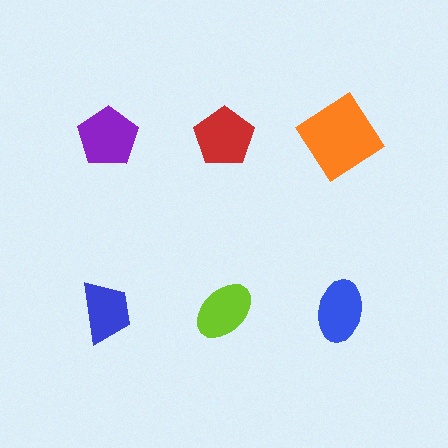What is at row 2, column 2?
A lime ellipse.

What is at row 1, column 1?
A purple pentagon.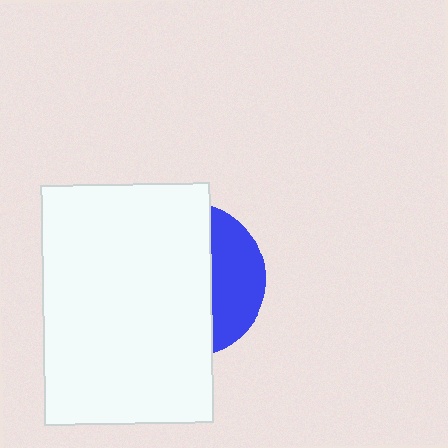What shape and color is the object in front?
The object in front is a white rectangle.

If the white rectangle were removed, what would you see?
You would see the complete blue circle.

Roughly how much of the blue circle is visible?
A small part of it is visible (roughly 31%).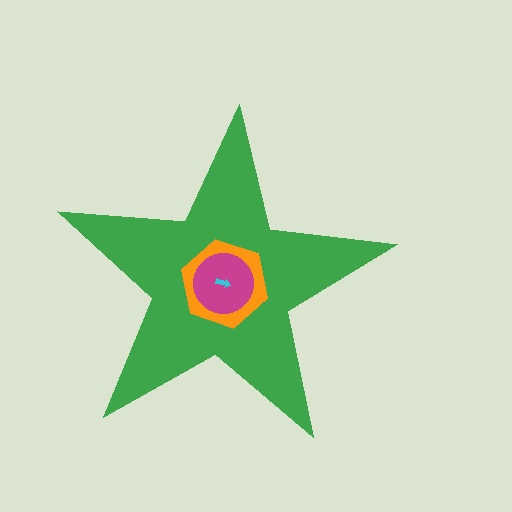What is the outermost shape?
The green star.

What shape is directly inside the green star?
The orange hexagon.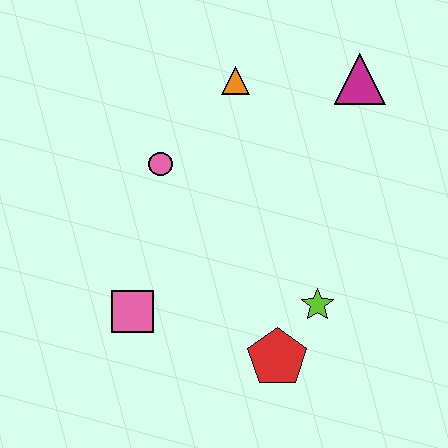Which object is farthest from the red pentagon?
The magenta triangle is farthest from the red pentagon.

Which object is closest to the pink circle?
The orange triangle is closest to the pink circle.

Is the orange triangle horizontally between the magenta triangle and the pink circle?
Yes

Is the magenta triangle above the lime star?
Yes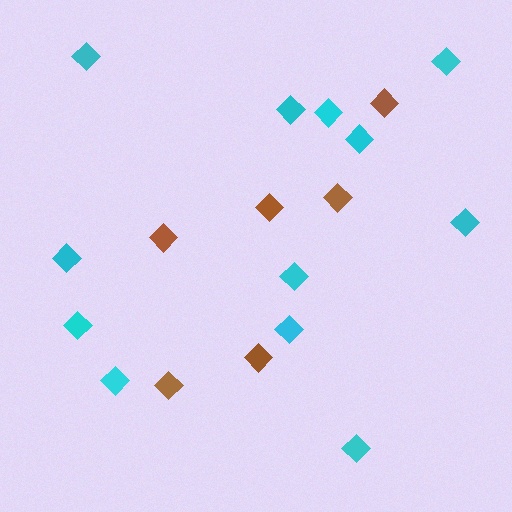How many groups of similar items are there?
There are 2 groups: one group of cyan diamonds (12) and one group of brown diamonds (6).